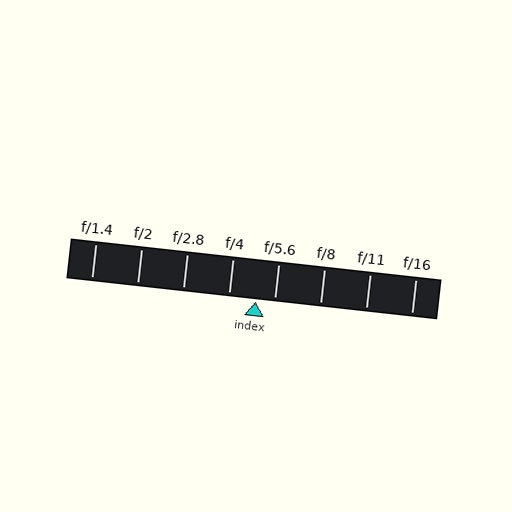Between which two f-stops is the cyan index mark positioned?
The index mark is between f/4 and f/5.6.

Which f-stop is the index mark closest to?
The index mark is closest to f/5.6.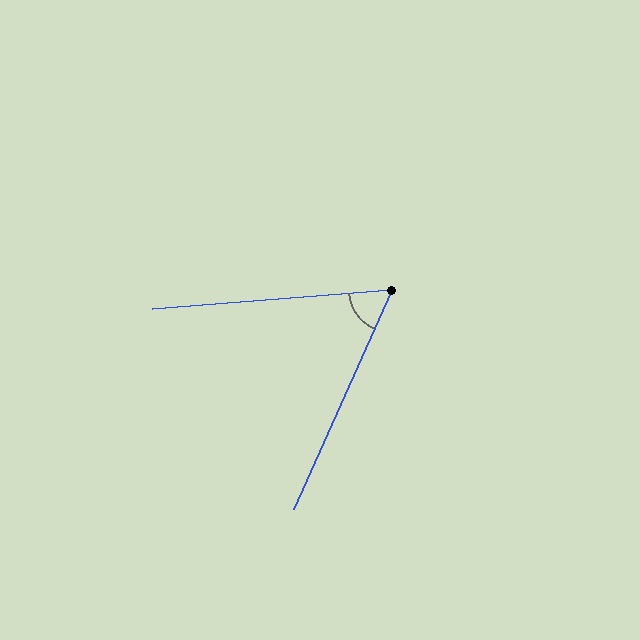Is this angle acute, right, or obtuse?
It is acute.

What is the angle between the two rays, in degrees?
Approximately 61 degrees.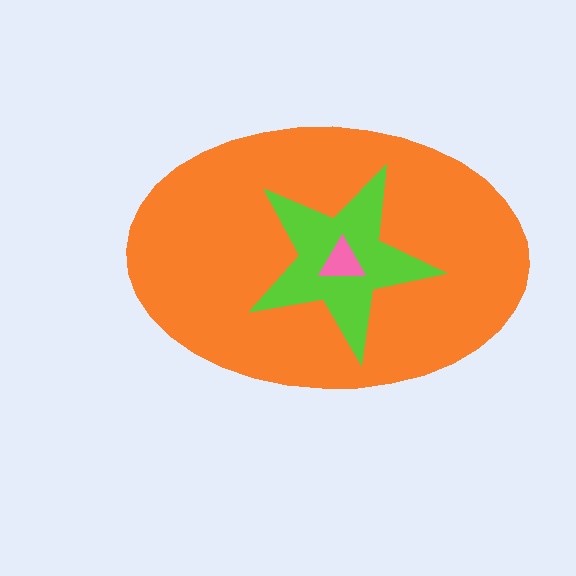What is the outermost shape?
The orange ellipse.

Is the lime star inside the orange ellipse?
Yes.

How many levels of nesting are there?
3.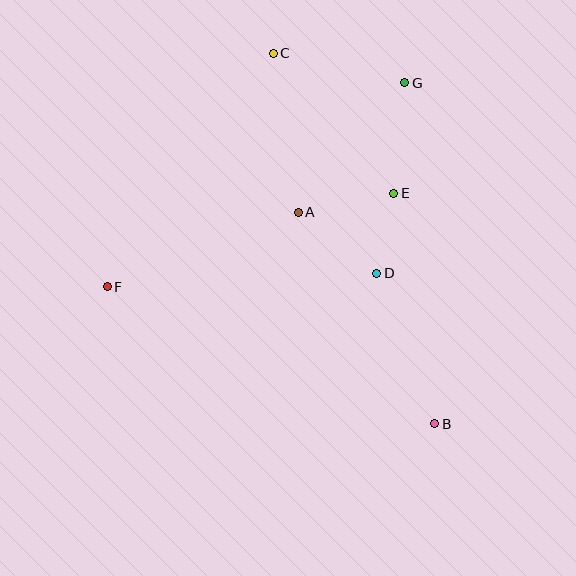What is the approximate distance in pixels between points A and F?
The distance between A and F is approximately 205 pixels.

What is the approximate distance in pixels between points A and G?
The distance between A and G is approximately 168 pixels.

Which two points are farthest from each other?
Points B and C are farthest from each other.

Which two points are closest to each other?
Points D and E are closest to each other.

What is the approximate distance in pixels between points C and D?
The distance between C and D is approximately 243 pixels.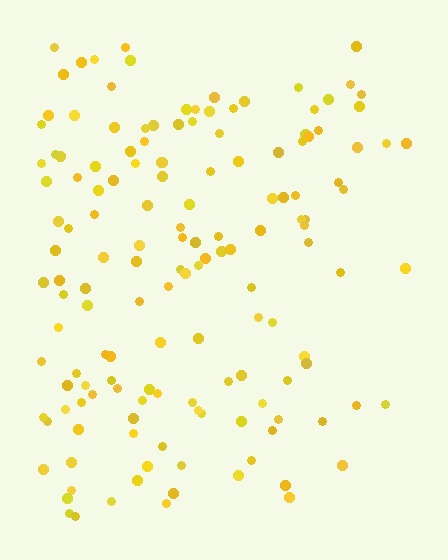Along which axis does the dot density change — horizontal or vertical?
Horizontal.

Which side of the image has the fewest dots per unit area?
The right.